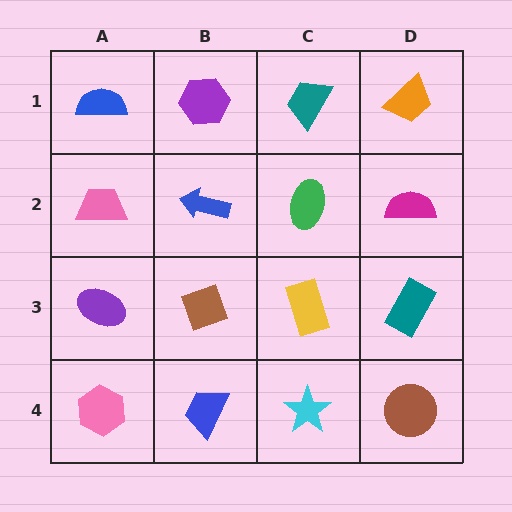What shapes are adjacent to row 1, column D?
A magenta semicircle (row 2, column D), a teal trapezoid (row 1, column C).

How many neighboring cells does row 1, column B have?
3.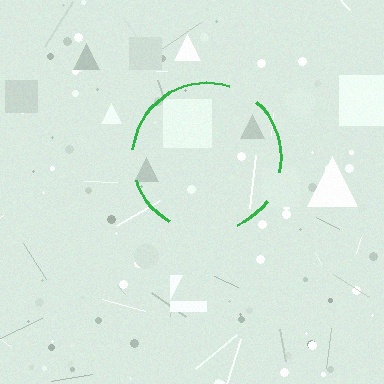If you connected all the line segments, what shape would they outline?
They would outline a circle.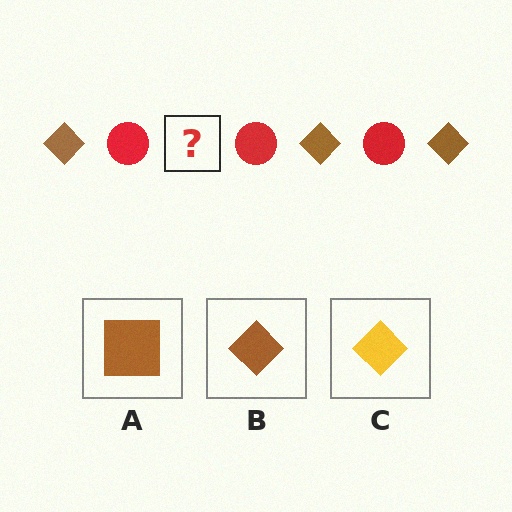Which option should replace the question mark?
Option B.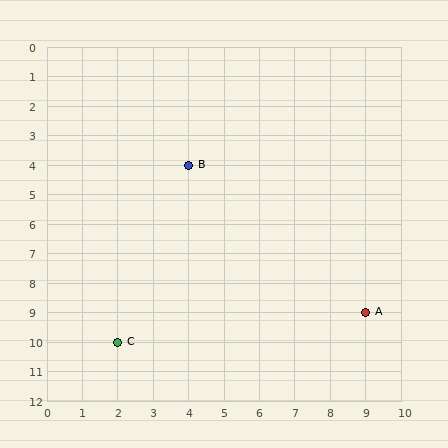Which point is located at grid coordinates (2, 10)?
Point C is at (2, 10).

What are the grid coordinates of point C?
Point C is at grid coordinates (2, 10).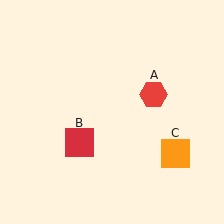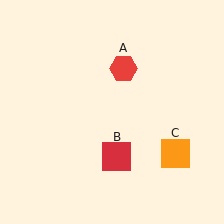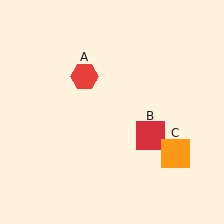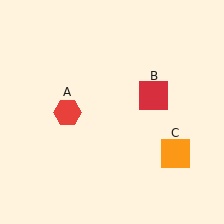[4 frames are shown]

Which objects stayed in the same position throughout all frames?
Orange square (object C) remained stationary.